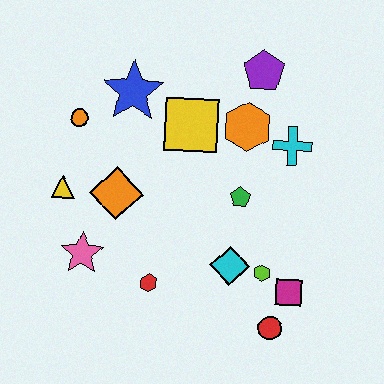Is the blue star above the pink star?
Yes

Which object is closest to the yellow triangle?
The orange diamond is closest to the yellow triangle.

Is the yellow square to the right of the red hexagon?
Yes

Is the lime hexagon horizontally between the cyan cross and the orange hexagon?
Yes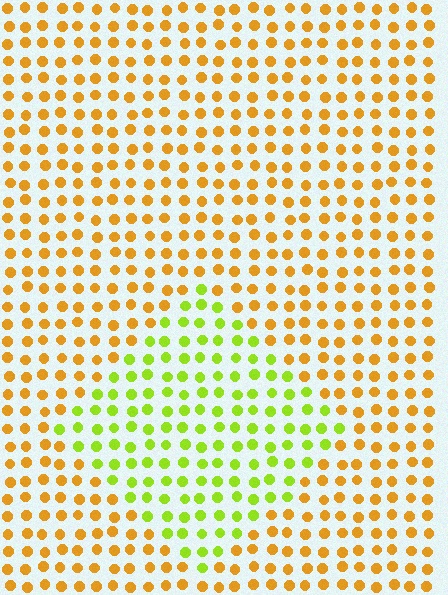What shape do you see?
I see a diamond.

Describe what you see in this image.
The image is filled with small orange elements in a uniform arrangement. A diamond-shaped region is visible where the elements are tinted to a slightly different hue, forming a subtle color boundary.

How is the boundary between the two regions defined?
The boundary is defined purely by a slight shift in hue (about 47 degrees). Spacing, size, and orientation are identical on both sides.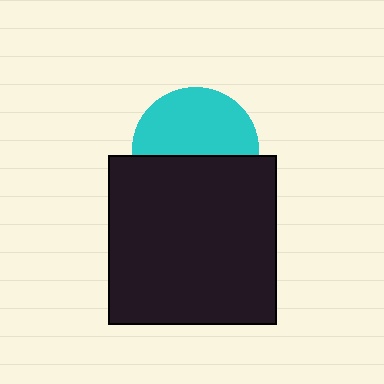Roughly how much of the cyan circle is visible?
About half of it is visible (roughly 56%).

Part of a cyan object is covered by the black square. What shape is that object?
It is a circle.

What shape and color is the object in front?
The object in front is a black square.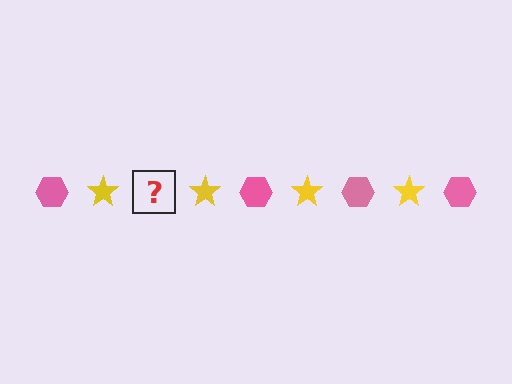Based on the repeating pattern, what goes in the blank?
The blank should be a pink hexagon.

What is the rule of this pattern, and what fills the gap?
The rule is that the pattern alternates between pink hexagon and yellow star. The gap should be filled with a pink hexagon.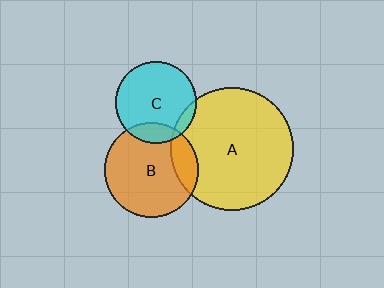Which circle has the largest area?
Circle A (yellow).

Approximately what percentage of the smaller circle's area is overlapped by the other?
Approximately 15%.